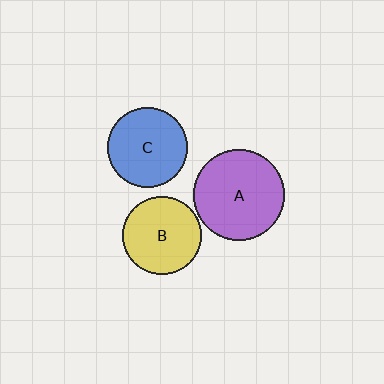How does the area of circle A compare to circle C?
Approximately 1.3 times.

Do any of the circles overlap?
No, none of the circles overlap.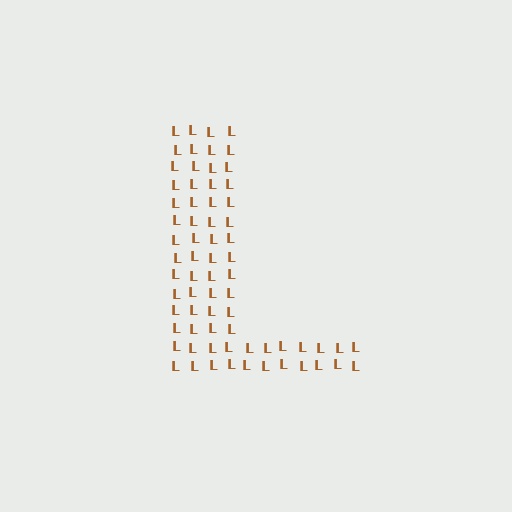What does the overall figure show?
The overall figure shows the letter L.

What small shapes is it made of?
It is made of small letter L's.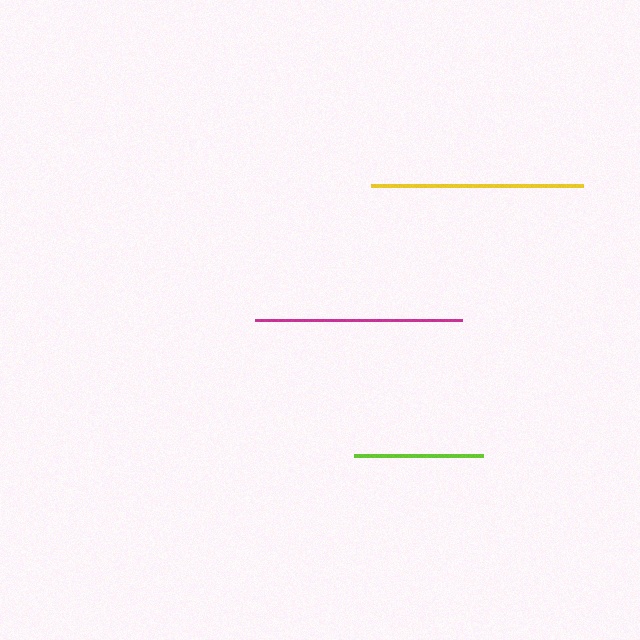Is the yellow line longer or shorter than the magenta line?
The yellow line is longer than the magenta line.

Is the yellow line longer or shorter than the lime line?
The yellow line is longer than the lime line.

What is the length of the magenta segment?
The magenta segment is approximately 207 pixels long.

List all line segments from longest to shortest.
From longest to shortest: yellow, magenta, lime.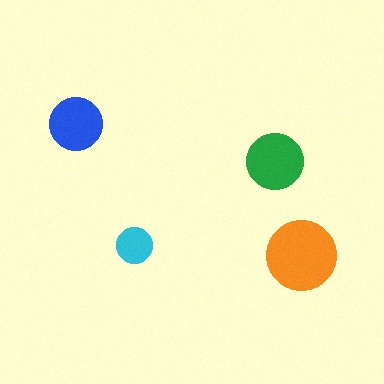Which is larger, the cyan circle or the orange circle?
The orange one.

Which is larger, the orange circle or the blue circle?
The orange one.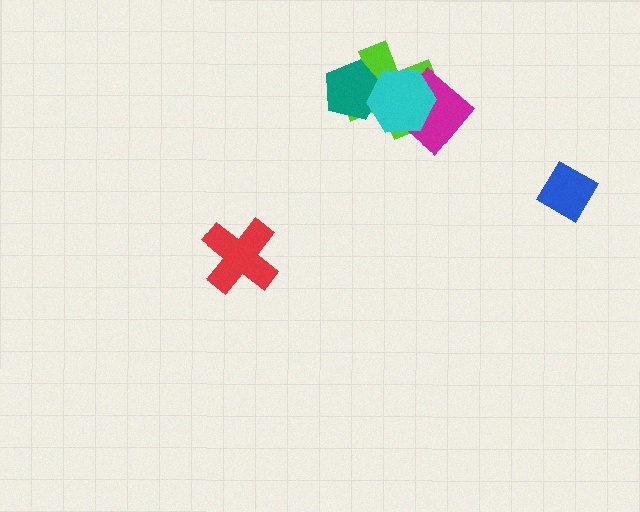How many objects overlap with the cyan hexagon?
3 objects overlap with the cyan hexagon.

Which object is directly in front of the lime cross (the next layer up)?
The teal pentagon is directly in front of the lime cross.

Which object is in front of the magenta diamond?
The cyan hexagon is in front of the magenta diamond.